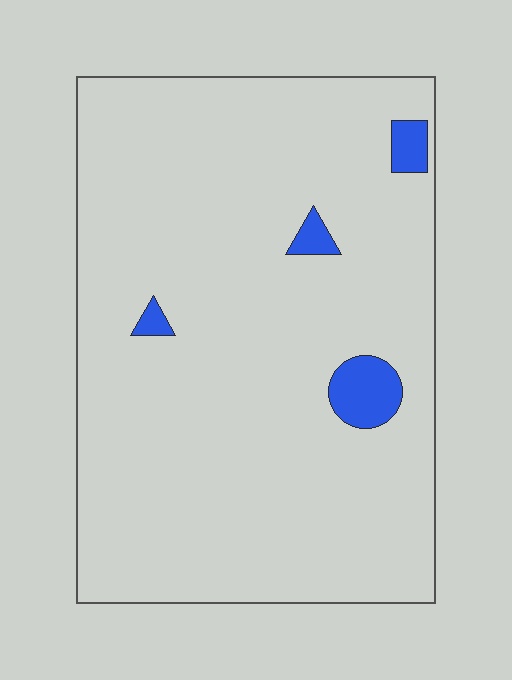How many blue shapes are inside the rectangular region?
4.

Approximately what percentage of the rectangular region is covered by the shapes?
Approximately 5%.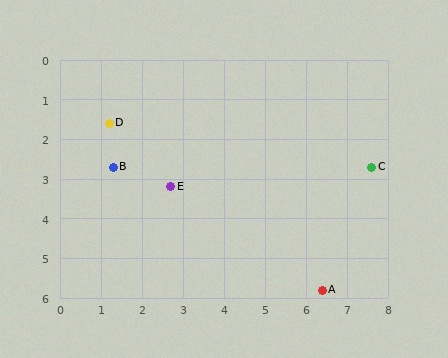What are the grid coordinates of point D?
Point D is at approximately (1.2, 1.6).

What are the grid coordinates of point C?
Point C is at approximately (7.6, 2.7).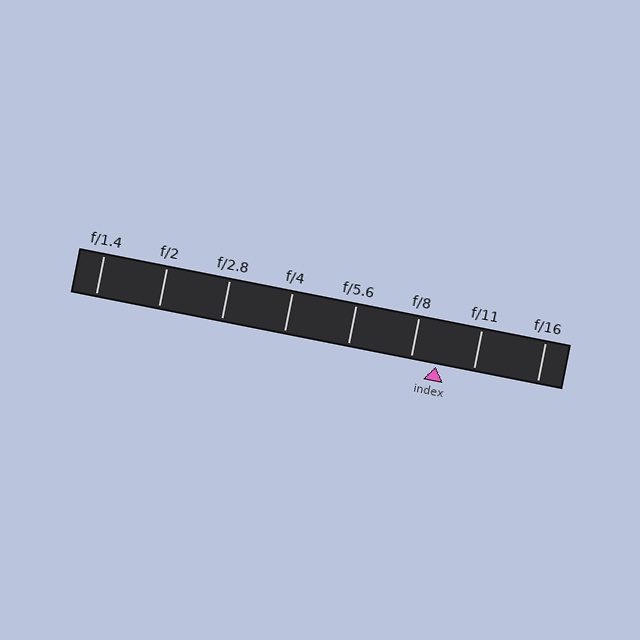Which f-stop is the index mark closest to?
The index mark is closest to f/8.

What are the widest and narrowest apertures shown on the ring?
The widest aperture shown is f/1.4 and the narrowest is f/16.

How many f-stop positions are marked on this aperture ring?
There are 8 f-stop positions marked.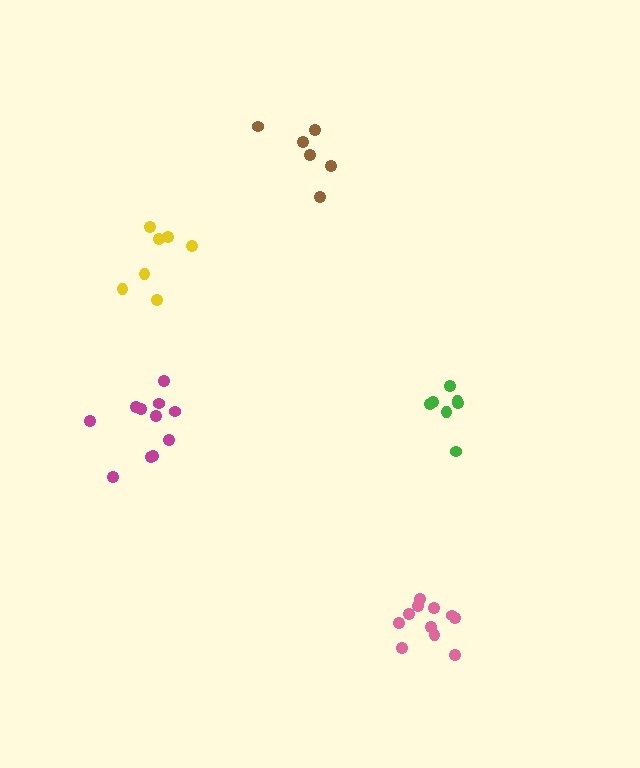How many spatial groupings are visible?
There are 5 spatial groupings.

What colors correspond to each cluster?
The clusters are colored: yellow, pink, magenta, green, brown.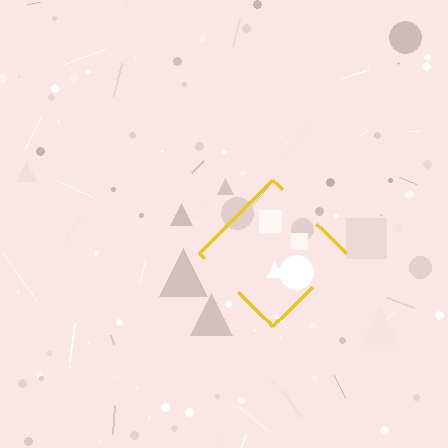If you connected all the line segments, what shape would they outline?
They would outline a diamond.